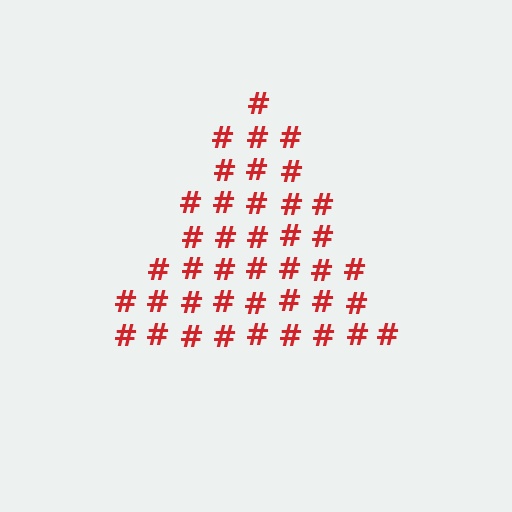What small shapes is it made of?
It is made of small hash symbols.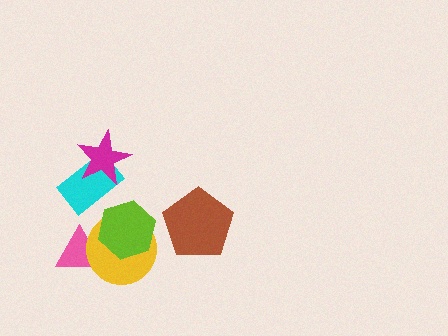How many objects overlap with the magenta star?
1 object overlaps with the magenta star.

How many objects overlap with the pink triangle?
1 object overlaps with the pink triangle.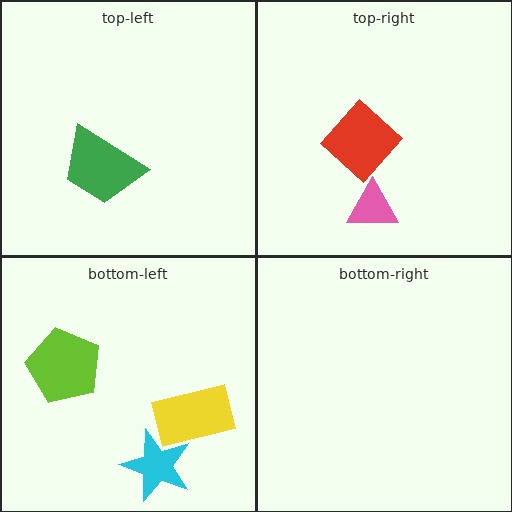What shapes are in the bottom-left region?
The cyan star, the yellow rectangle, the lime pentagon.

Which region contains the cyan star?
The bottom-left region.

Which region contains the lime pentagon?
The bottom-left region.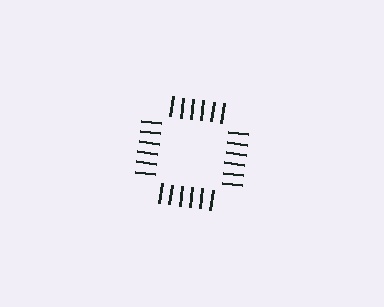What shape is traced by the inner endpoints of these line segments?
An illusory square — the line segments terminate on its edges but no continuous stroke is drawn.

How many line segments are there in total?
24 — 6 along each of the 4 edges.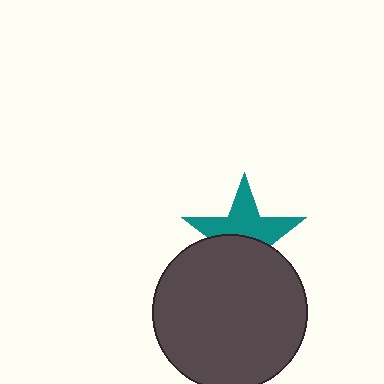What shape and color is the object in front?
The object in front is a dark gray circle.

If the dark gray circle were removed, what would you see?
You would see the complete teal star.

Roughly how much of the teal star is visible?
About half of it is visible (roughly 53%).